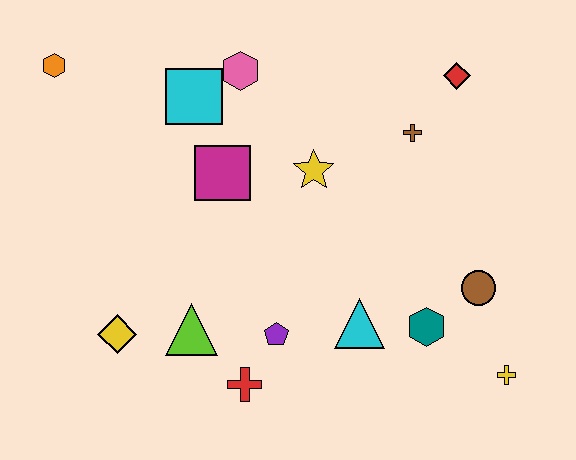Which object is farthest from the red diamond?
The yellow diamond is farthest from the red diamond.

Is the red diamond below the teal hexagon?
No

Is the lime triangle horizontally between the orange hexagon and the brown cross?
Yes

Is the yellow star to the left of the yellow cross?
Yes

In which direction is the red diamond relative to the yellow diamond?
The red diamond is to the right of the yellow diamond.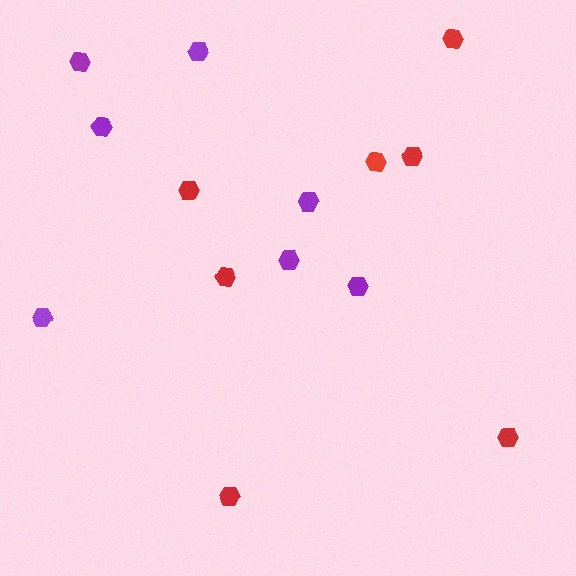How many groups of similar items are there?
There are 2 groups: one group of purple hexagons (7) and one group of red hexagons (7).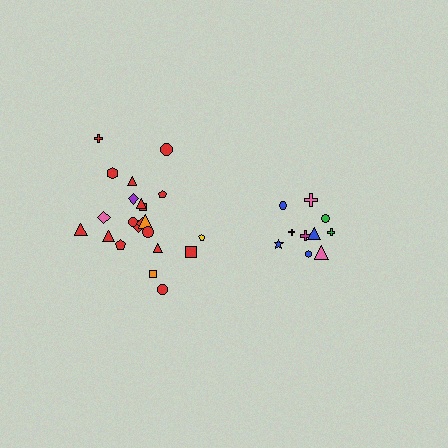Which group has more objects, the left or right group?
The left group.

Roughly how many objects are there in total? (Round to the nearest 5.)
Roughly 30 objects in total.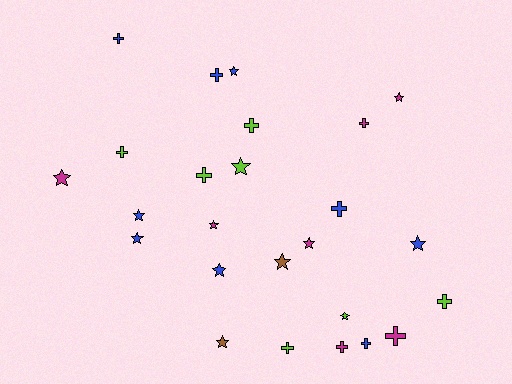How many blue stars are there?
There are 5 blue stars.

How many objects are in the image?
There are 25 objects.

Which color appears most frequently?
Blue, with 9 objects.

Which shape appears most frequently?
Star, with 13 objects.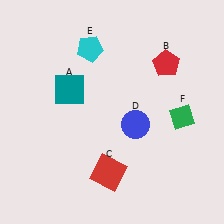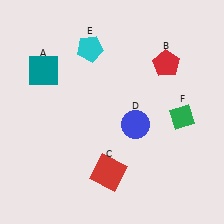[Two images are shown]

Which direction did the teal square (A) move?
The teal square (A) moved left.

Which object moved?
The teal square (A) moved left.